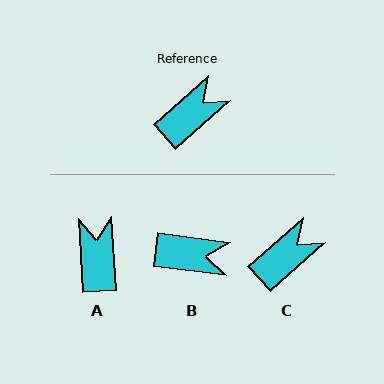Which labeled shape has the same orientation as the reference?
C.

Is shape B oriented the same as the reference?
No, it is off by about 49 degrees.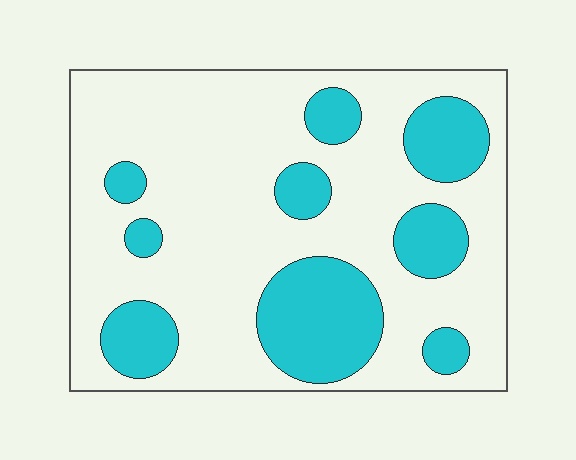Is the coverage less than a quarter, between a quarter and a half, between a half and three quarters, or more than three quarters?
Between a quarter and a half.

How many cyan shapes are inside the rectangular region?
9.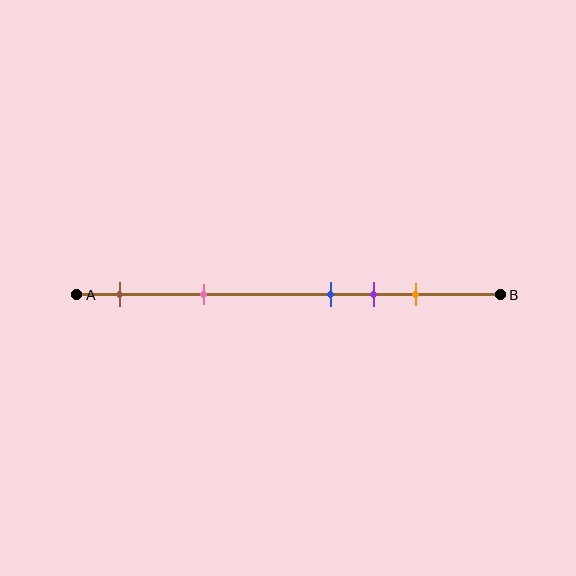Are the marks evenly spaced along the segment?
No, the marks are not evenly spaced.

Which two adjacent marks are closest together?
The blue and purple marks are the closest adjacent pair.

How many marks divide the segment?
There are 5 marks dividing the segment.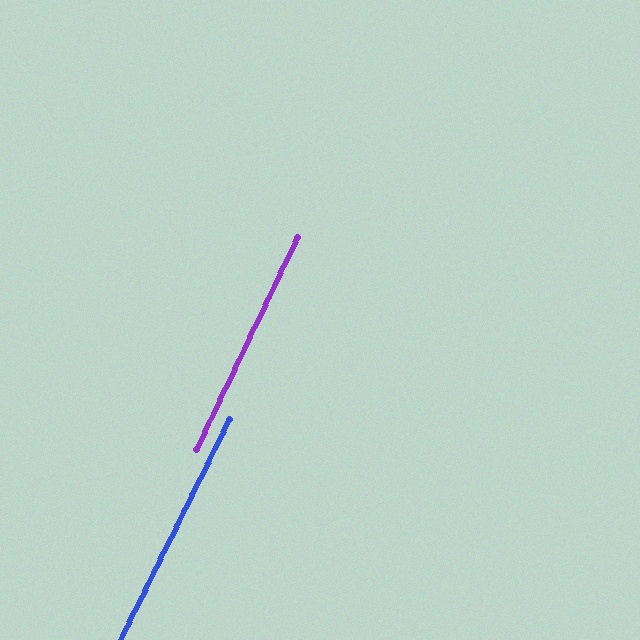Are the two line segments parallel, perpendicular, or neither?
Parallel — their directions differ by only 0.9°.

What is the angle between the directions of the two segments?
Approximately 1 degree.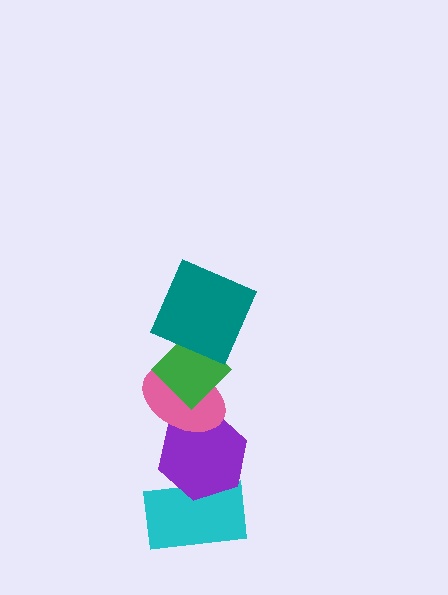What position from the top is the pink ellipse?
The pink ellipse is 3rd from the top.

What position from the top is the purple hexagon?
The purple hexagon is 4th from the top.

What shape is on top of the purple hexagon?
The pink ellipse is on top of the purple hexagon.